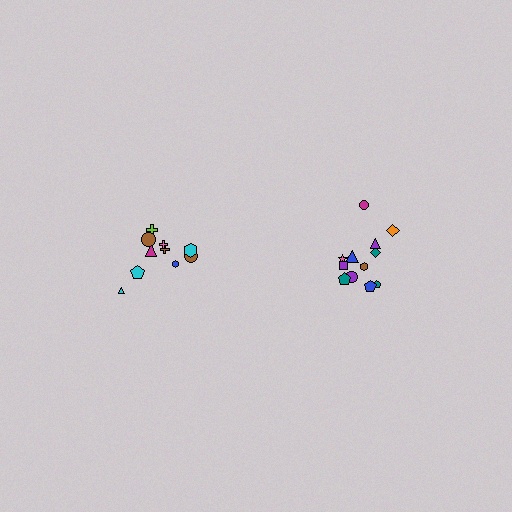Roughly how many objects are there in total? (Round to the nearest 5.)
Roughly 20 objects in total.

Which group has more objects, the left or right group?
The right group.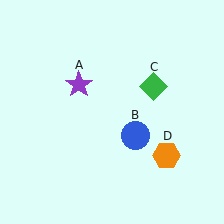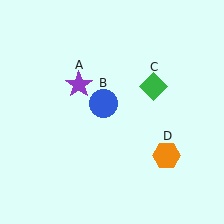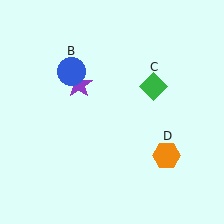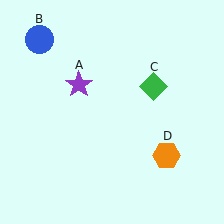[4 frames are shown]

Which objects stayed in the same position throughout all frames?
Purple star (object A) and green diamond (object C) and orange hexagon (object D) remained stationary.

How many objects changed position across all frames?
1 object changed position: blue circle (object B).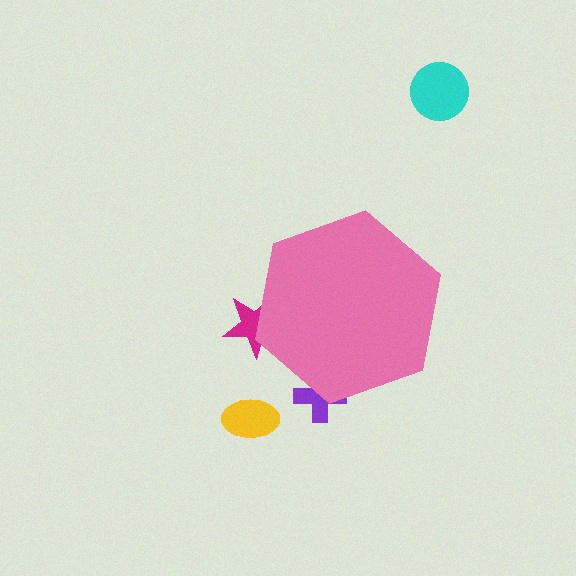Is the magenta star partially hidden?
Yes, the magenta star is partially hidden behind the pink hexagon.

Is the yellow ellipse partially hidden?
No, the yellow ellipse is fully visible.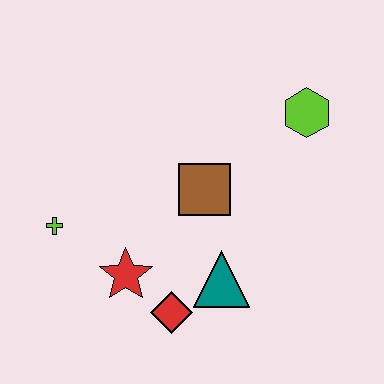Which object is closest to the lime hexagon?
The brown square is closest to the lime hexagon.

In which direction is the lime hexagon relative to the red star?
The lime hexagon is to the right of the red star.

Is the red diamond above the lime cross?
No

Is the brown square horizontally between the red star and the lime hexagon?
Yes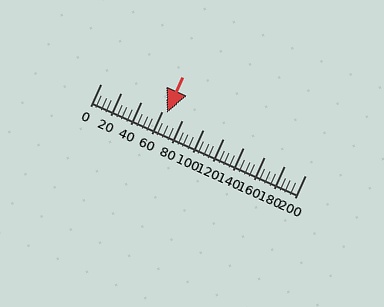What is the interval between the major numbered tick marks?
The major tick marks are spaced 20 units apart.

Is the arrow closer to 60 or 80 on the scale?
The arrow is closer to 60.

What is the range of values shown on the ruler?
The ruler shows values from 0 to 200.